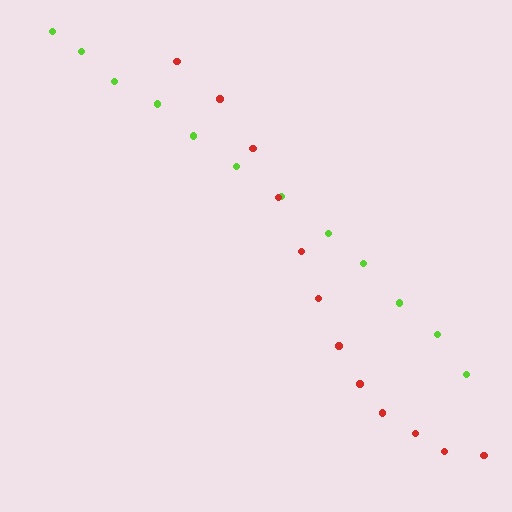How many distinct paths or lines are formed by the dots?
There are 2 distinct paths.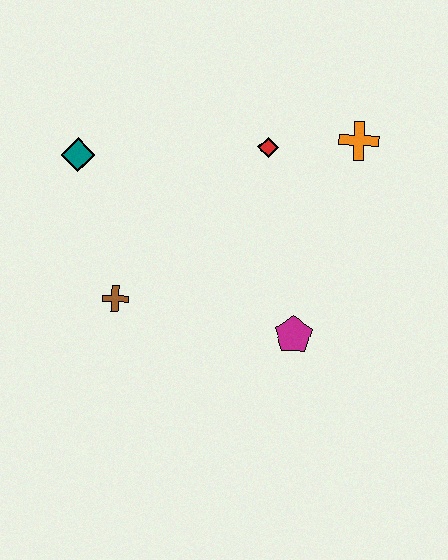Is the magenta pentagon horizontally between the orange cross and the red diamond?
Yes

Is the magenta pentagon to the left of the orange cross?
Yes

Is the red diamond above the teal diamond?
Yes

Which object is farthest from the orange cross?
The brown cross is farthest from the orange cross.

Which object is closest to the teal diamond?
The brown cross is closest to the teal diamond.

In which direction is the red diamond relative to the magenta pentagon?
The red diamond is above the magenta pentagon.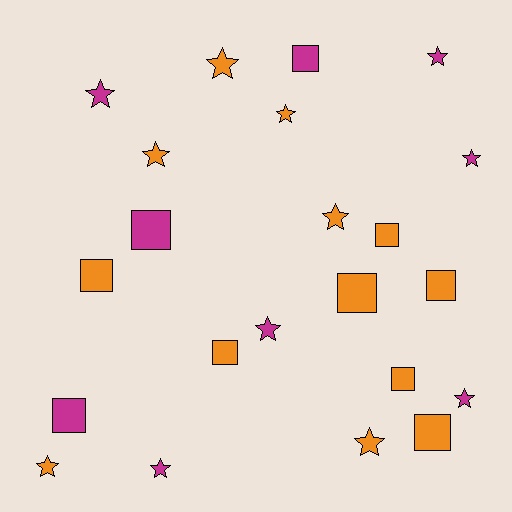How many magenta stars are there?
There are 6 magenta stars.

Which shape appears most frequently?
Star, with 12 objects.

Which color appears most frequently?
Orange, with 13 objects.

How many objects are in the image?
There are 22 objects.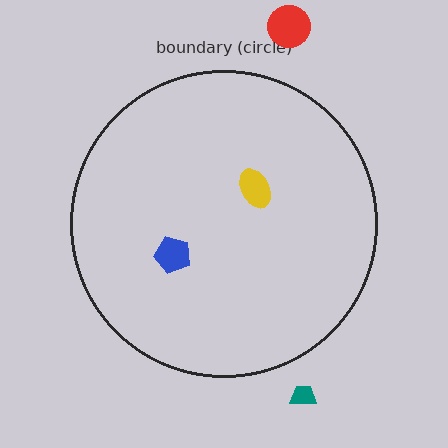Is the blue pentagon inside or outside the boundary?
Inside.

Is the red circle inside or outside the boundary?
Outside.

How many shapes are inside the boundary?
2 inside, 2 outside.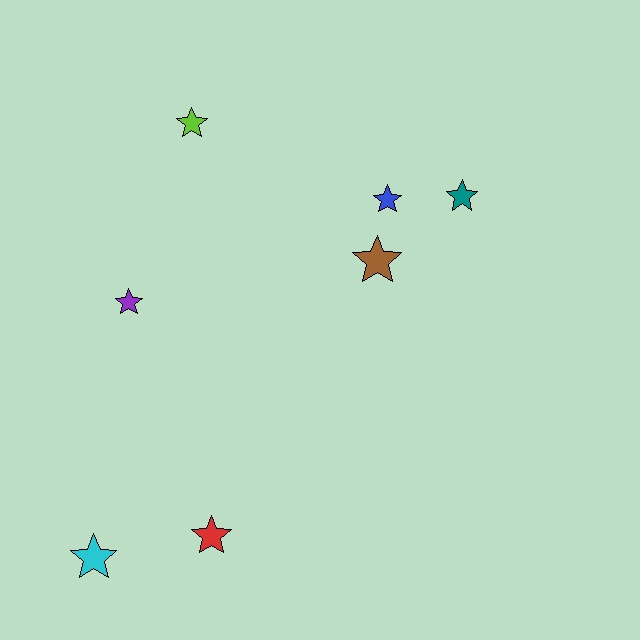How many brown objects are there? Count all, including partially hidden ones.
There is 1 brown object.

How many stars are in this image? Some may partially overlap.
There are 7 stars.